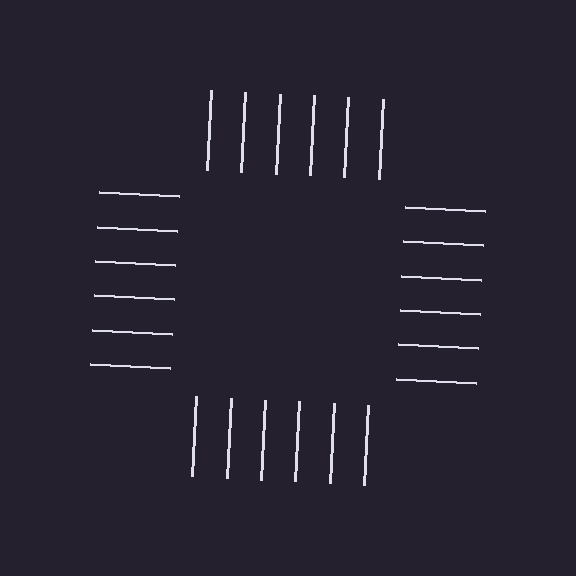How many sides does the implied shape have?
4 sides — the line-ends trace a square.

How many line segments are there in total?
24 — 6 along each of the 4 edges.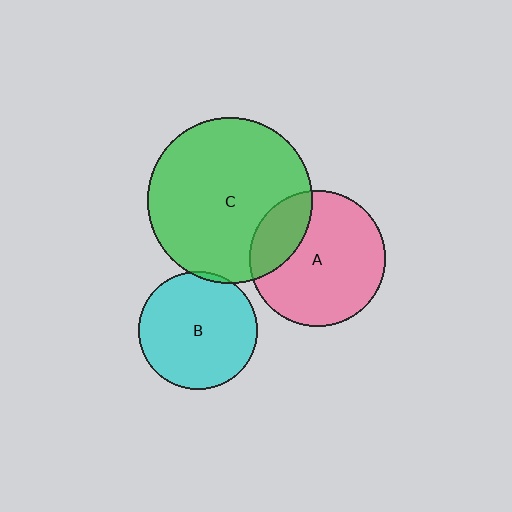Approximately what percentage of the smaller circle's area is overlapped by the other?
Approximately 25%.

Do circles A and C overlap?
Yes.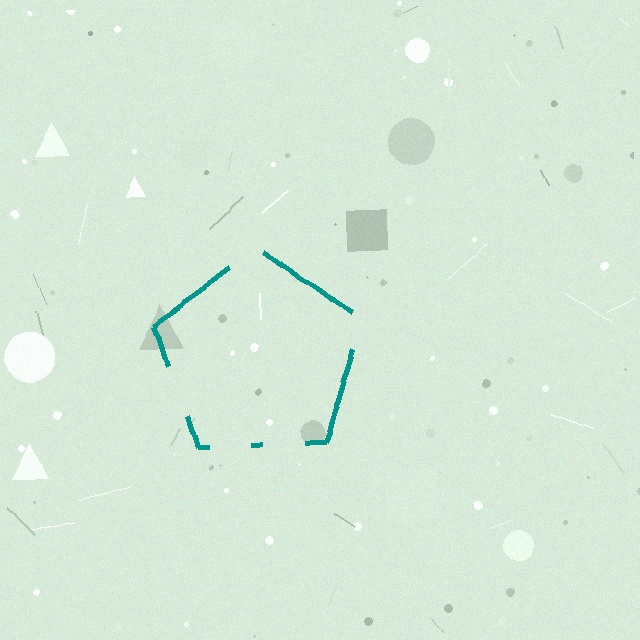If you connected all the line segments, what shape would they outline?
They would outline a pentagon.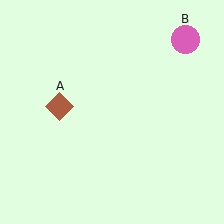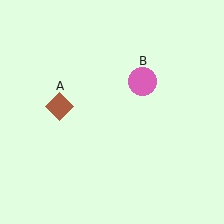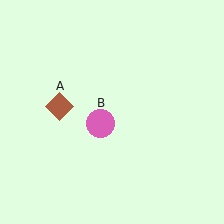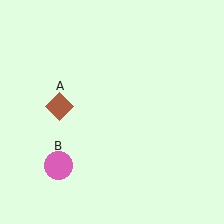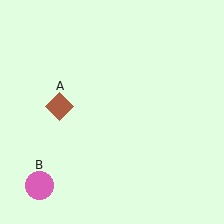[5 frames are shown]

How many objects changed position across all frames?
1 object changed position: pink circle (object B).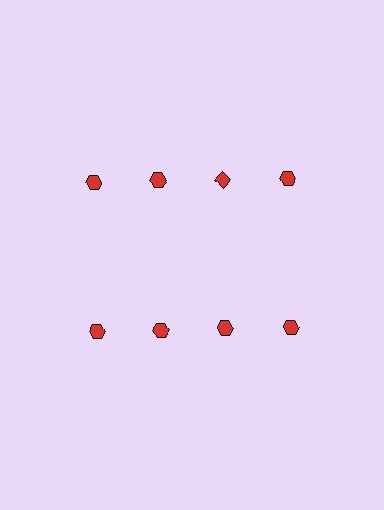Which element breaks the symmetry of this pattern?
The red diamond in the top row, center column breaks the symmetry. All other shapes are red hexagons.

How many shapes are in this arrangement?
There are 8 shapes arranged in a grid pattern.